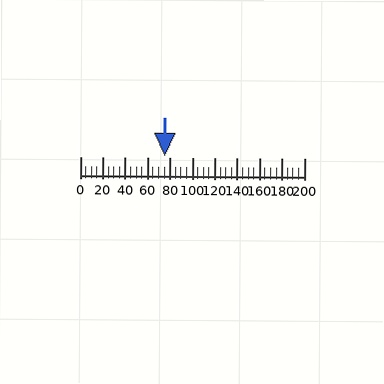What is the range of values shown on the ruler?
The ruler shows values from 0 to 200.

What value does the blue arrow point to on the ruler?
The blue arrow points to approximately 75.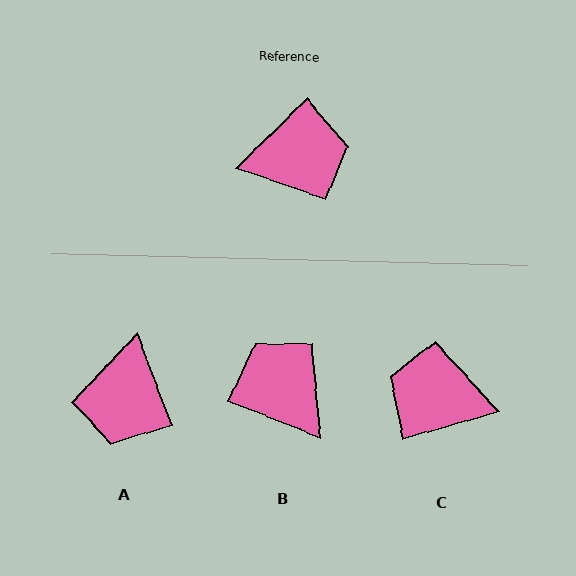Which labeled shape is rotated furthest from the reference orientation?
C, about 152 degrees away.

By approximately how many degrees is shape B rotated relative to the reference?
Approximately 114 degrees counter-clockwise.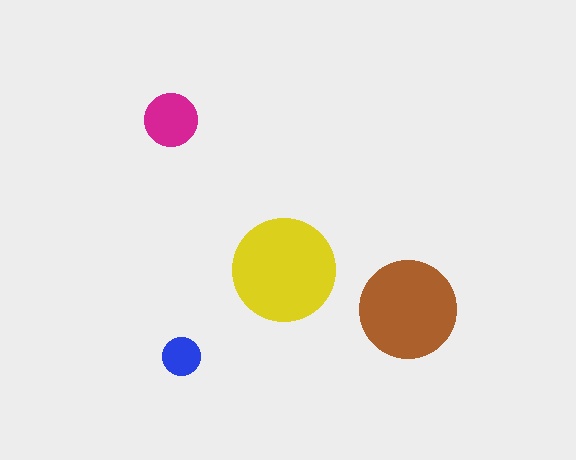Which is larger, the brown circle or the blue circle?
The brown one.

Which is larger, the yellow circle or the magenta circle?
The yellow one.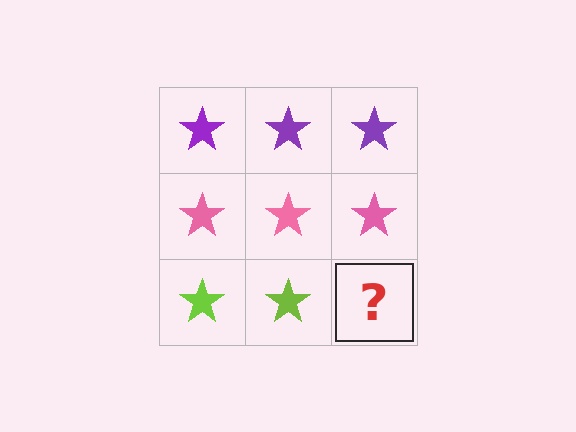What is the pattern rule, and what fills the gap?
The rule is that each row has a consistent color. The gap should be filled with a lime star.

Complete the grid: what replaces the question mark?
The question mark should be replaced with a lime star.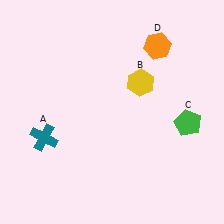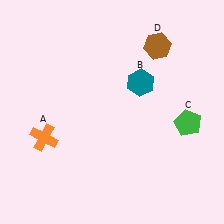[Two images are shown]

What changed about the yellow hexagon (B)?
In Image 1, B is yellow. In Image 2, it changed to teal.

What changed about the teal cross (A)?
In Image 1, A is teal. In Image 2, it changed to orange.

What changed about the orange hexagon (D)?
In Image 1, D is orange. In Image 2, it changed to brown.